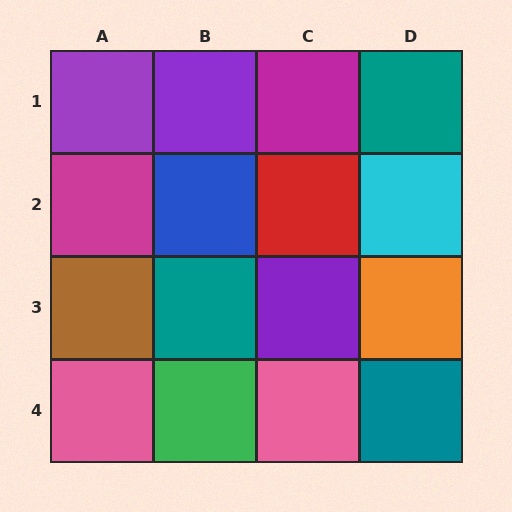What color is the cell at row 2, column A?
Magenta.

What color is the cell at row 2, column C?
Red.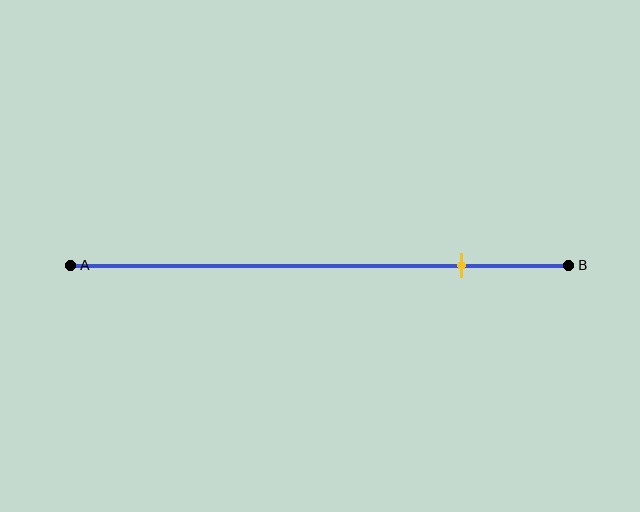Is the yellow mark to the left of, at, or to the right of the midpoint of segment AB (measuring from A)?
The yellow mark is to the right of the midpoint of segment AB.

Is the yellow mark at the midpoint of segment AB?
No, the mark is at about 80% from A, not at the 50% midpoint.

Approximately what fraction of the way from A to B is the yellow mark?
The yellow mark is approximately 80% of the way from A to B.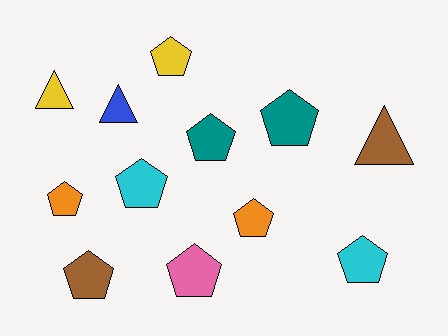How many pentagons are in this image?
There are 9 pentagons.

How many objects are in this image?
There are 12 objects.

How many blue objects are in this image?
There is 1 blue object.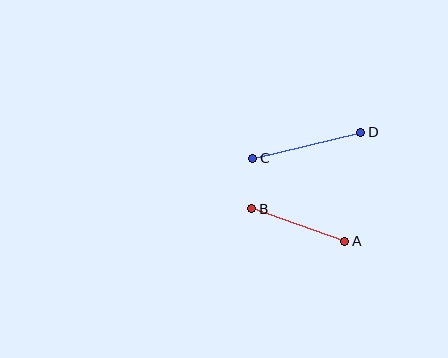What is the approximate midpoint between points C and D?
The midpoint is at approximately (307, 145) pixels.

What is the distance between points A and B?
The distance is approximately 99 pixels.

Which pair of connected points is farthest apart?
Points C and D are farthest apart.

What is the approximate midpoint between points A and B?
The midpoint is at approximately (298, 225) pixels.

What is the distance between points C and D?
The distance is approximately 111 pixels.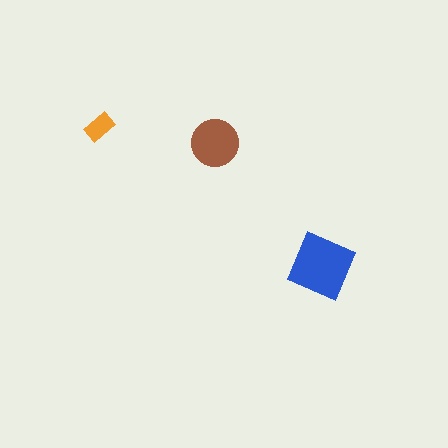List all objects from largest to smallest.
The blue diamond, the brown circle, the orange rectangle.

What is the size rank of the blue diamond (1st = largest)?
1st.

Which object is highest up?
The orange rectangle is topmost.